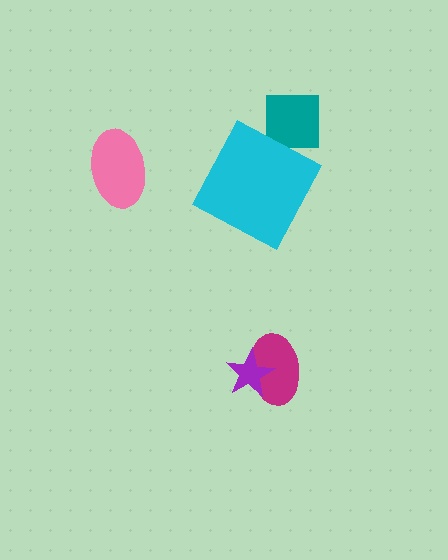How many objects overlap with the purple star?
1 object overlaps with the purple star.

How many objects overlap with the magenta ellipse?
1 object overlaps with the magenta ellipse.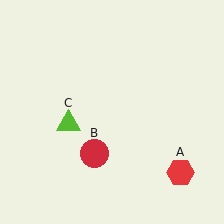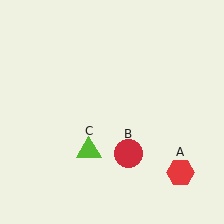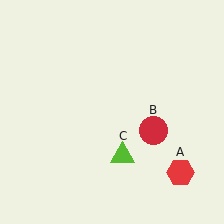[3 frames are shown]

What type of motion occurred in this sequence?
The red circle (object B), lime triangle (object C) rotated counterclockwise around the center of the scene.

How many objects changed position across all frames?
2 objects changed position: red circle (object B), lime triangle (object C).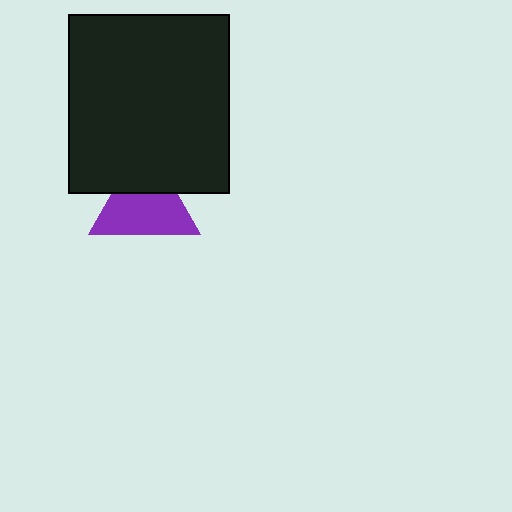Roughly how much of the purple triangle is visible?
Most of it is visible (roughly 66%).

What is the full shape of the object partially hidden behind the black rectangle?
The partially hidden object is a purple triangle.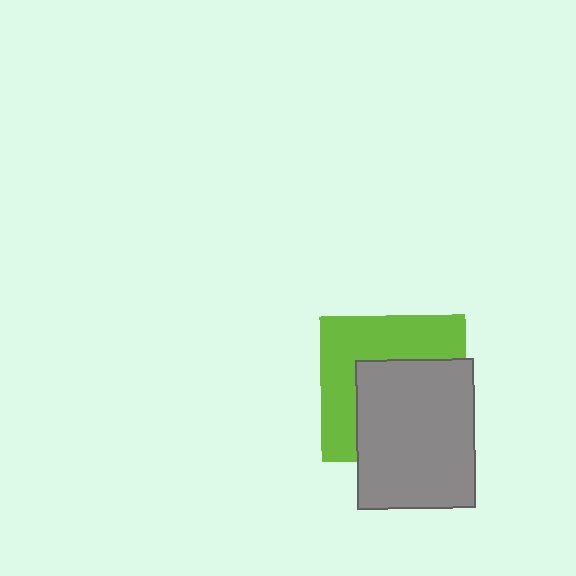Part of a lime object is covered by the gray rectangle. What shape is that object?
It is a square.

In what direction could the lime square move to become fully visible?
The lime square could move toward the upper-left. That would shift it out from behind the gray rectangle entirely.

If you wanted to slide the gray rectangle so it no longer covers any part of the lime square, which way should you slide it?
Slide it toward the lower-right — that is the most direct way to separate the two shapes.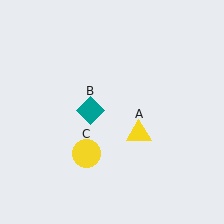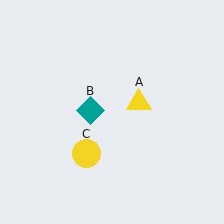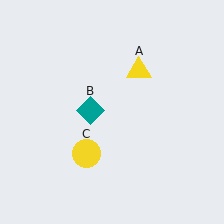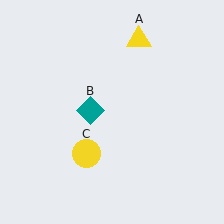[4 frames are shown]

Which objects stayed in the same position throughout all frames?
Teal diamond (object B) and yellow circle (object C) remained stationary.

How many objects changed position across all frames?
1 object changed position: yellow triangle (object A).